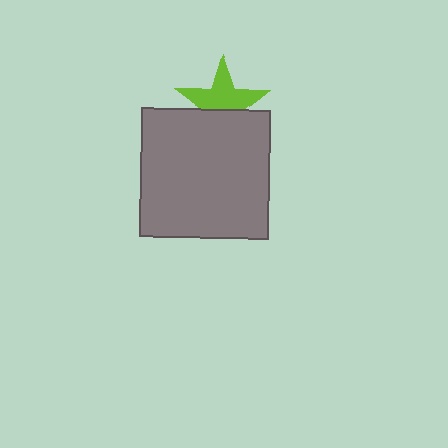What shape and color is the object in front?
The object in front is a gray square.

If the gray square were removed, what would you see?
You would see the complete lime star.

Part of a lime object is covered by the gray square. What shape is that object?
It is a star.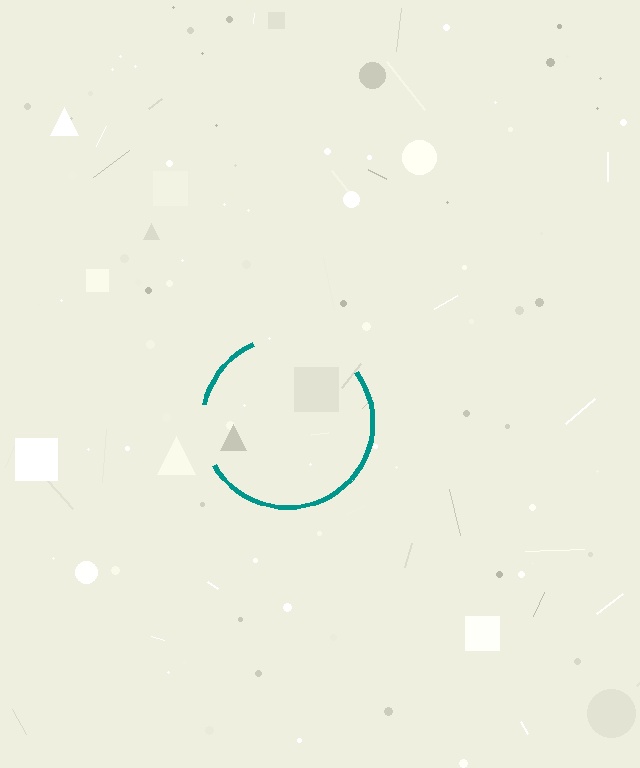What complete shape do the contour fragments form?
The contour fragments form a circle.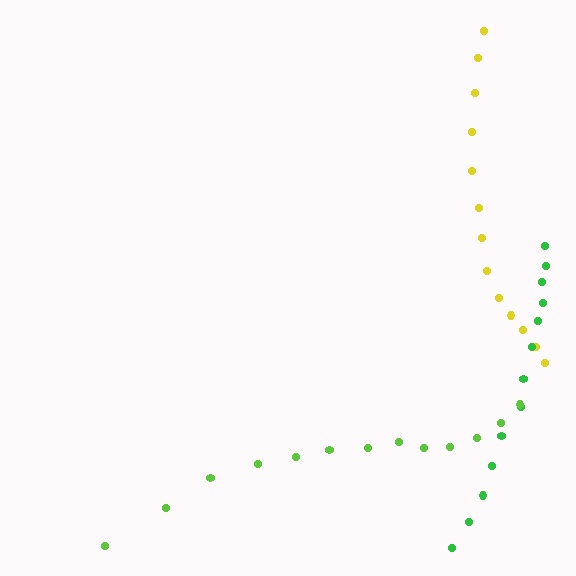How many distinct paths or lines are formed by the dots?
There are 3 distinct paths.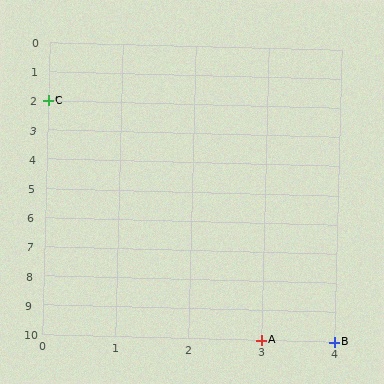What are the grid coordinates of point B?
Point B is at grid coordinates (4, 10).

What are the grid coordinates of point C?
Point C is at grid coordinates (0, 2).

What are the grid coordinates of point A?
Point A is at grid coordinates (3, 10).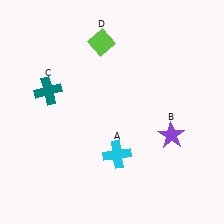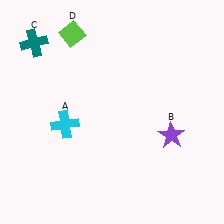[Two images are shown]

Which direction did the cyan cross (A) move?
The cyan cross (A) moved left.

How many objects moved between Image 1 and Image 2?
3 objects moved between the two images.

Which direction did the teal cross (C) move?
The teal cross (C) moved up.